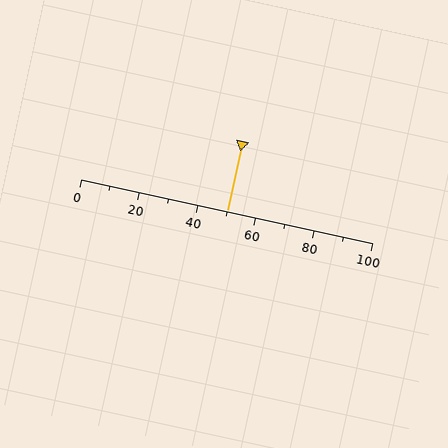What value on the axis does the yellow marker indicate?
The marker indicates approximately 50.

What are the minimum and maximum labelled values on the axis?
The axis runs from 0 to 100.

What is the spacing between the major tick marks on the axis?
The major ticks are spaced 20 apart.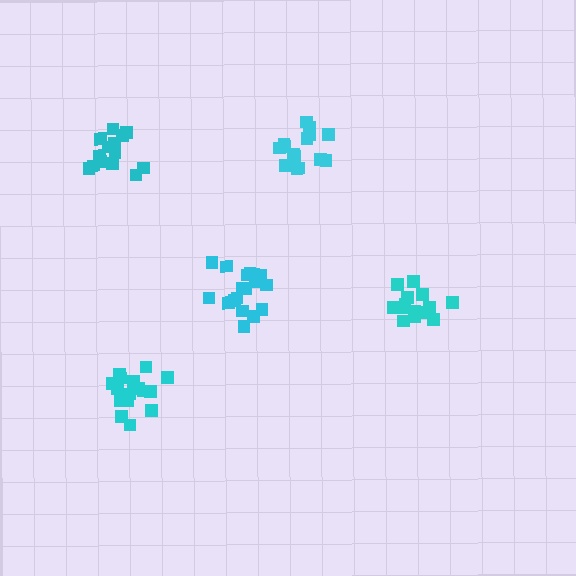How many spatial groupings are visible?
There are 5 spatial groupings.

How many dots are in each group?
Group 1: 15 dots, Group 2: 14 dots, Group 3: 16 dots, Group 4: 14 dots, Group 5: 18 dots (77 total).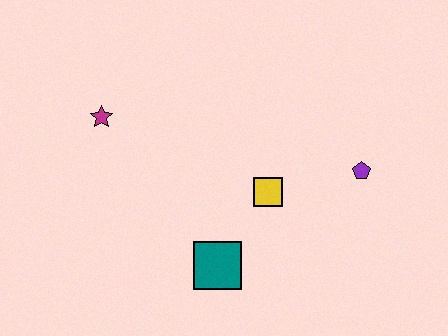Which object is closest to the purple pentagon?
The yellow square is closest to the purple pentagon.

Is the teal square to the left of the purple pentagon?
Yes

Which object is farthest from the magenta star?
The purple pentagon is farthest from the magenta star.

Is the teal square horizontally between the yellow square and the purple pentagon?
No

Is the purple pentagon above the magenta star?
No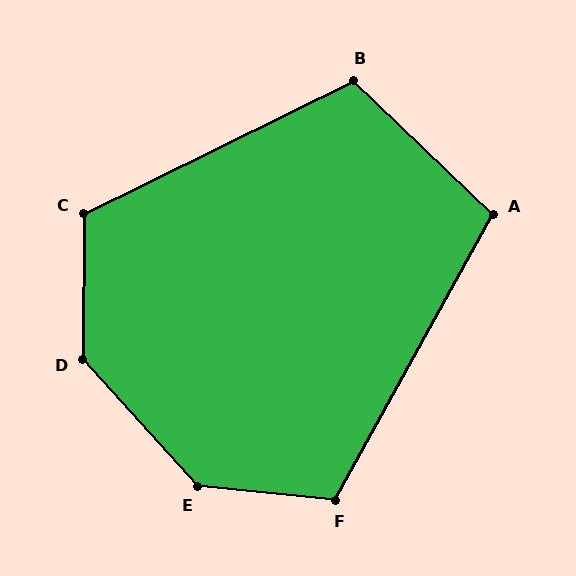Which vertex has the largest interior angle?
E, at approximately 138 degrees.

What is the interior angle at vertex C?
Approximately 117 degrees (obtuse).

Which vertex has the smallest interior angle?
A, at approximately 105 degrees.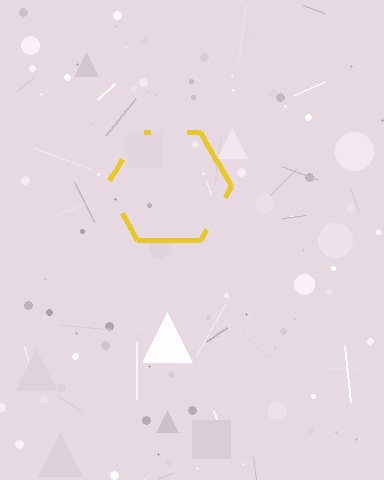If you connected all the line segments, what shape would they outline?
They would outline a hexagon.